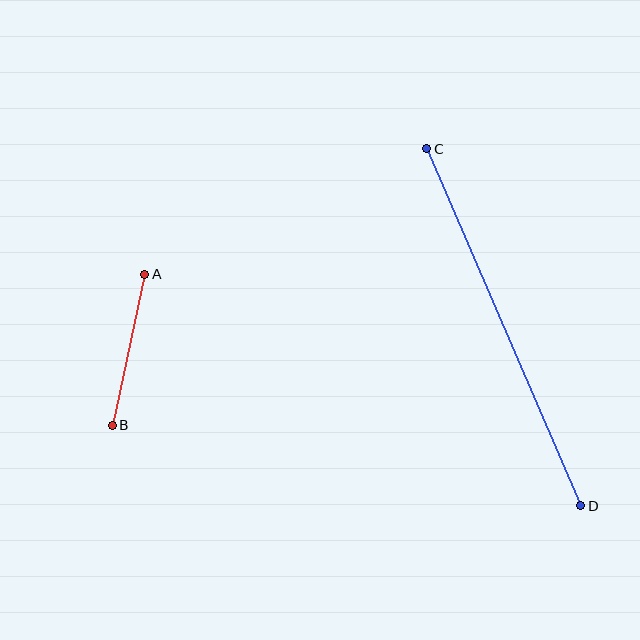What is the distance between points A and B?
The distance is approximately 155 pixels.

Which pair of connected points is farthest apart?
Points C and D are farthest apart.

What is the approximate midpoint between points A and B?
The midpoint is at approximately (129, 350) pixels.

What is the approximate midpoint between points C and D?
The midpoint is at approximately (504, 327) pixels.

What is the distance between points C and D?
The distance is approximately 389 pixels.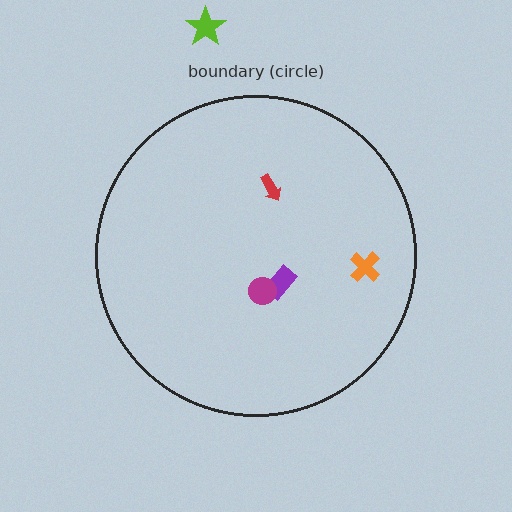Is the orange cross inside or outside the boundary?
Inside.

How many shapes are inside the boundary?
4 inside, 1 outside.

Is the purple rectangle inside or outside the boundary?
Inside.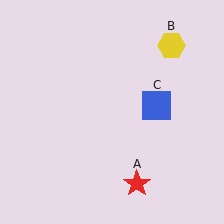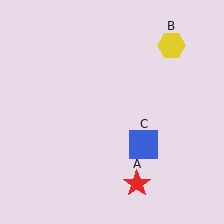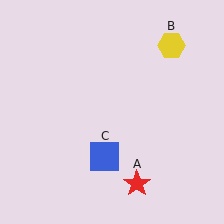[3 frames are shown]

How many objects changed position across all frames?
1 object changed position: blue square (object C).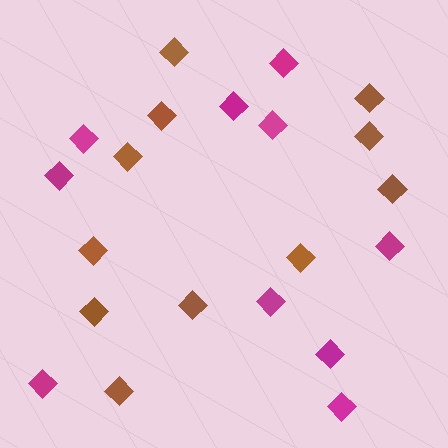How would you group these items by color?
There are 2 groups: one group of brown diamonds (11) and one group of magenta diamonds (10).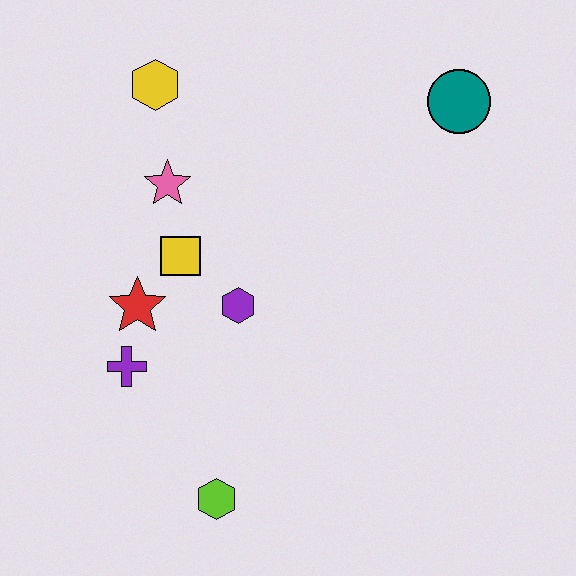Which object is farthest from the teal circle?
The lime hexagon is farthest from the teal circle.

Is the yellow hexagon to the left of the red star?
No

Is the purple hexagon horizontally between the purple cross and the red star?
No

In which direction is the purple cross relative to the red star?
The purple cross is below the red star.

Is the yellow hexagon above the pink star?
Yes